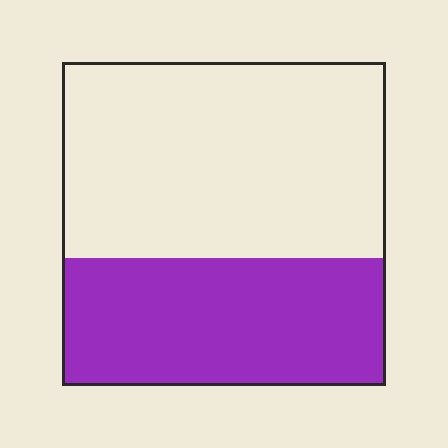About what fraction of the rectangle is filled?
About two fifths (2/5).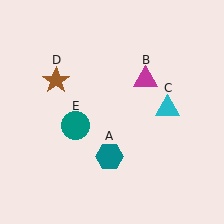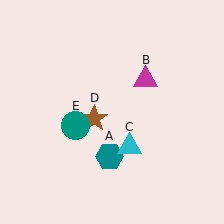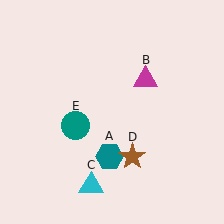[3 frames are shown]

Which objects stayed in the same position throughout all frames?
Teal hexagon (object A) and magenta triangle (object B) and teal circle (object E) remained stationary.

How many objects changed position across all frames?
2 objects changed position: cyan triangle (object C), brown star (object D).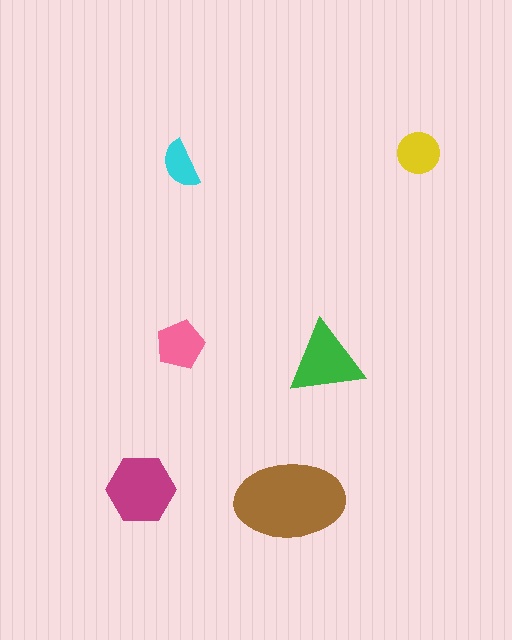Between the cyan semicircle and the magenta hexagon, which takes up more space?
The magenta hexagon.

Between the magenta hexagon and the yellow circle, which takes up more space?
The magenta hexagon.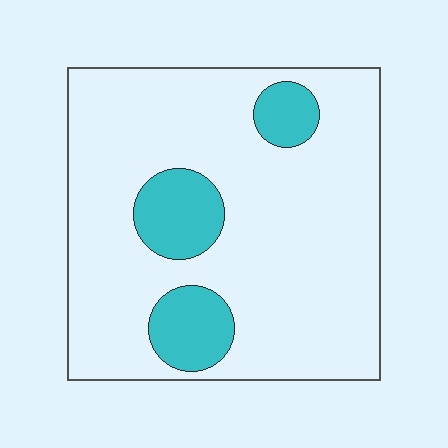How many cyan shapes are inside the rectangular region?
3.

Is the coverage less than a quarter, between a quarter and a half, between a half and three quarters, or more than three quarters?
Less than a quarter.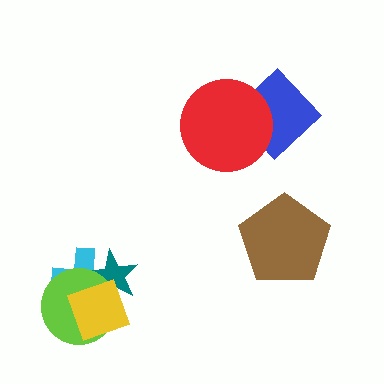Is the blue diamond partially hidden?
Yes, it is partially covered by another shape.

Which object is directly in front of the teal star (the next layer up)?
The lime circle is directly in front of the teal star.